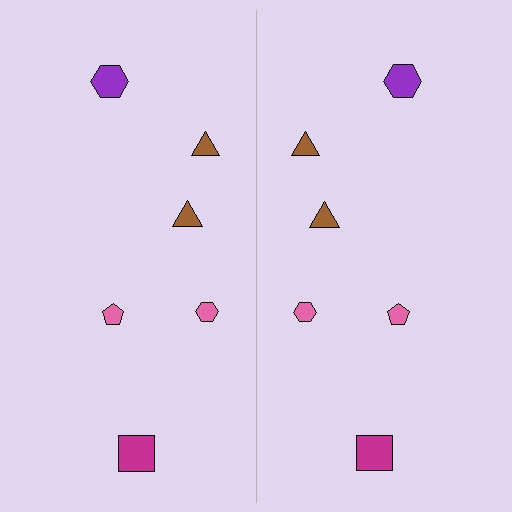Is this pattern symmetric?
Yes, this pattern has bilateral (reflection) symmetry.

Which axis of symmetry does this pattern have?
The pattern has a vertical axis of symmetry running through the center of the image.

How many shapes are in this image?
There are 12 shapes in this image.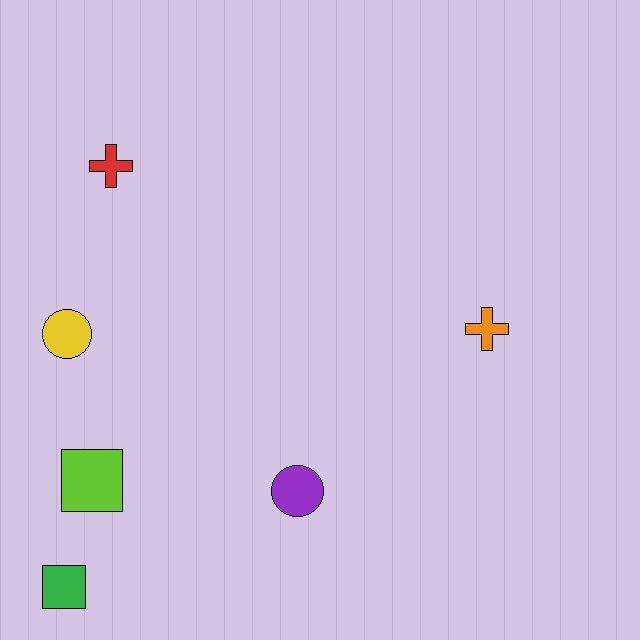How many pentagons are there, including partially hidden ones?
There are no pentagons.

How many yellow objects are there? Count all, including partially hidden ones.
There is 1 yellow object.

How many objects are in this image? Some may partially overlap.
There are 6 objects.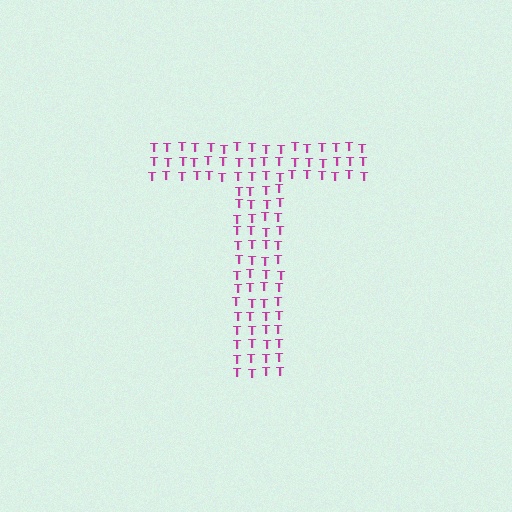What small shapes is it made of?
It is made of small letter T's.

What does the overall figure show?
The overall figure shows the letter T.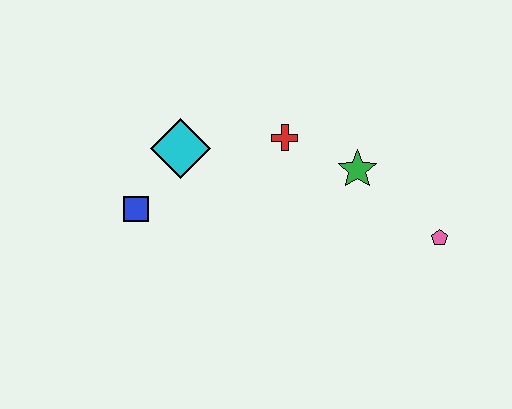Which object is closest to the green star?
The red cross is closest to the green star.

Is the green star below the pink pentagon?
No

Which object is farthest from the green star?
The blue square is farthest from the green star.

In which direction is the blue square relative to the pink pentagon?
The blue square is to the left of the pink pentagon.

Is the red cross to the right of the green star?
No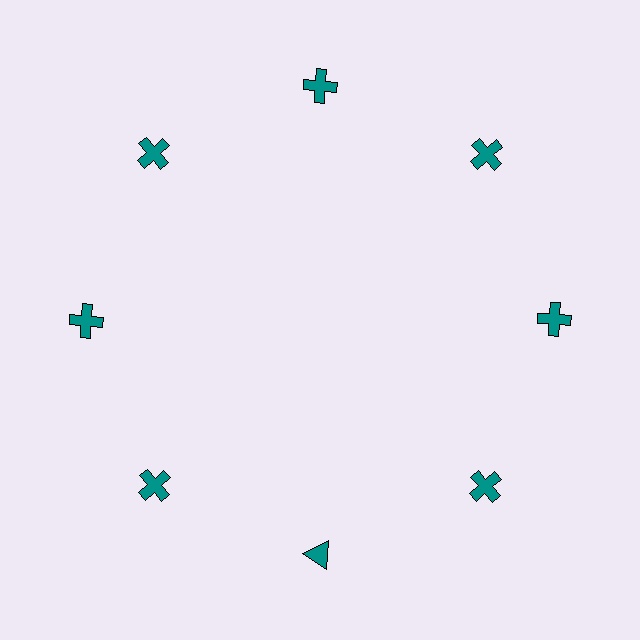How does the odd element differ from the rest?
It has a different shape: triangle instead of cross.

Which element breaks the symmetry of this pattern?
The teal triangle at roughly the 6 o'clock position breaks the symmetry. All other shapes are teal crosses.